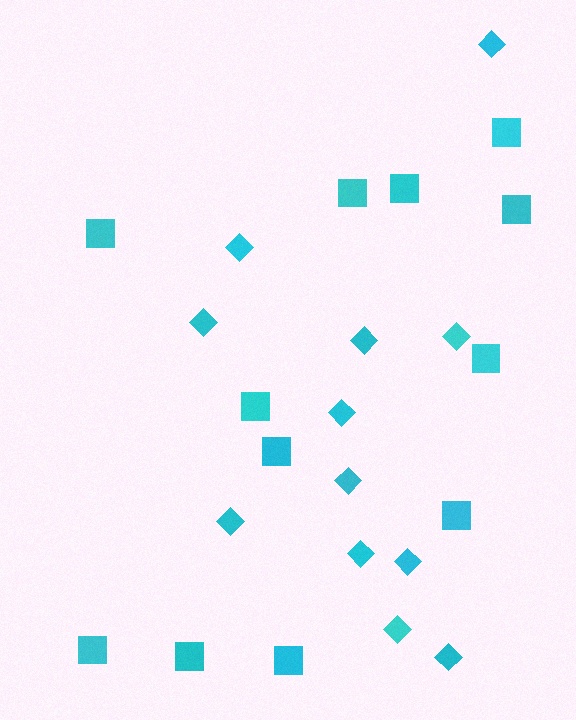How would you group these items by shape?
There are 2 groups: one group of squares (12) and one group of diamonds (12).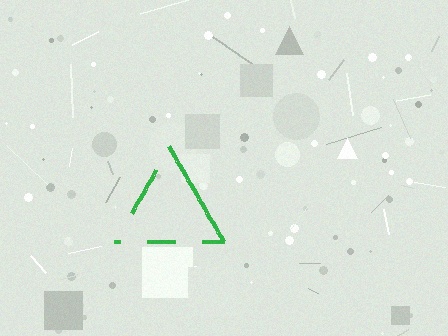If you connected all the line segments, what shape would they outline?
They would outline a triangle.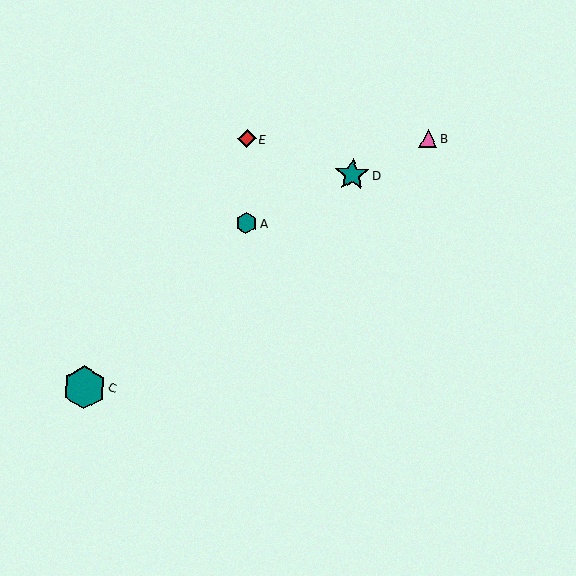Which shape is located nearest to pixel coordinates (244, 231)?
The teal hexagon (labeled A) at (247, 223) is nearest to that location.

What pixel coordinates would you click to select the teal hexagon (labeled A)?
Click at (247, 223) to select the teal hexagon A.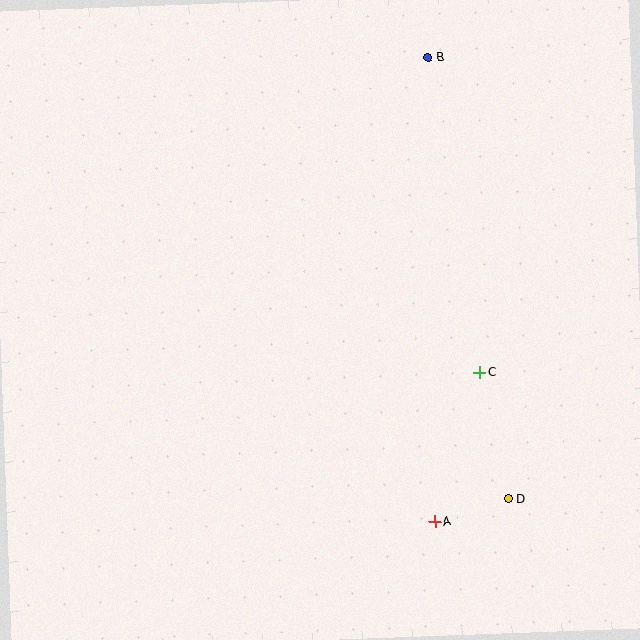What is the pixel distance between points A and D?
The distance between A and D is 76 pixels.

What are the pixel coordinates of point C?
Point C is at (480, 372).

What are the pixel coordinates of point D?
Point D is at (508, 499).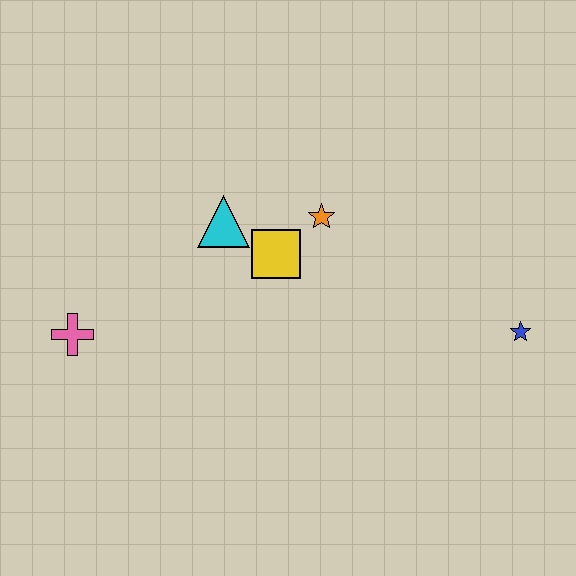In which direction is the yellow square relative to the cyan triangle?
The yellow square is to the right of the cyan triangle.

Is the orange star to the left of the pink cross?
No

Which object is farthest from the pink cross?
The blue star is farthest from the pink cross.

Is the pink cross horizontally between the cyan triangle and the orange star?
No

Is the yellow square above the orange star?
No